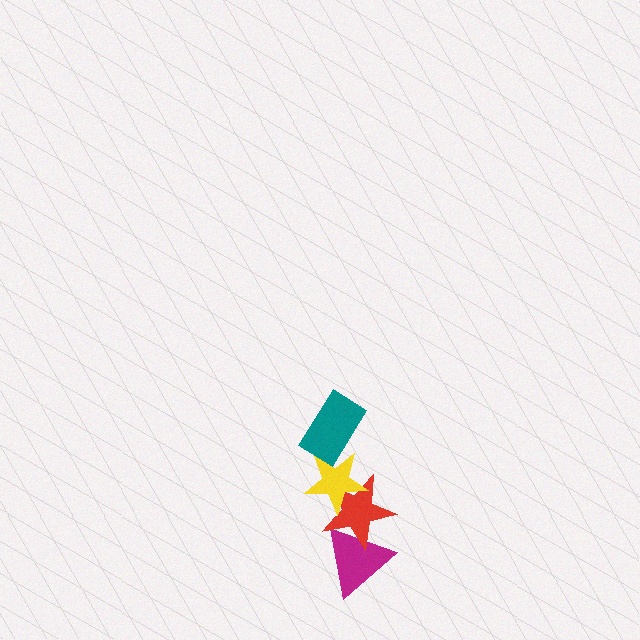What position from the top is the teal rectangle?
The teal rectangle is 1st from the top.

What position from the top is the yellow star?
The yellow star is 2nd from the top.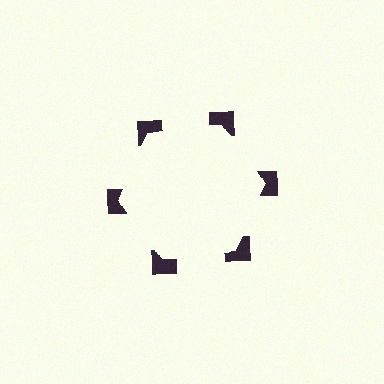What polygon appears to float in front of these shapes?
An illusory hexagon — its edges are inferred from the aligned wedge cuts in the notched squares, not physically drawn.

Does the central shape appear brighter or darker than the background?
It typically appears slightly brighter than the background, even though no actual brightness change is drawn.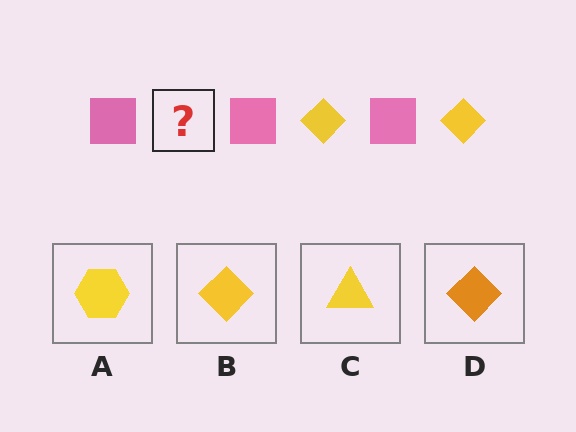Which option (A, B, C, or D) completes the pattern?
B.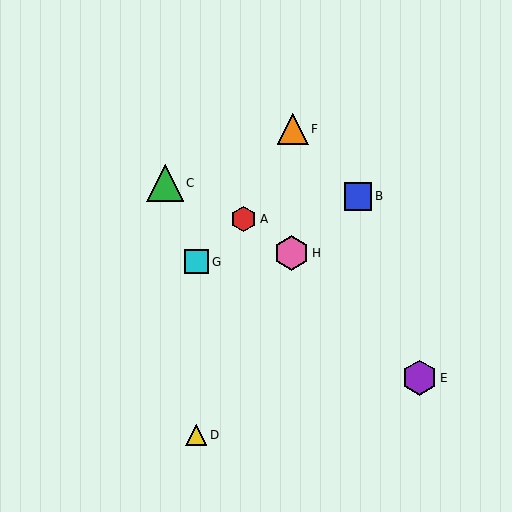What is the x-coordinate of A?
Object A is at x≈244.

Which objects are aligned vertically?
Objects D, G are aligned vertically.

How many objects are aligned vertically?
2 objects (D, G) are aligned vertically.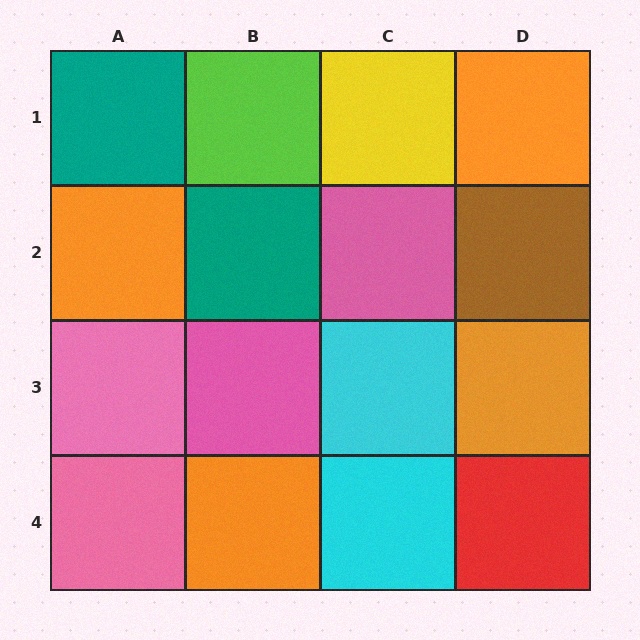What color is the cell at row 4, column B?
Orange.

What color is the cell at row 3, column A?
Pink.